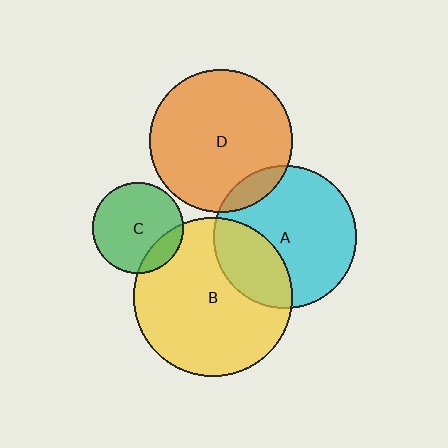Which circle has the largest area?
Circle B (yellow).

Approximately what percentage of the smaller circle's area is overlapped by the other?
Approximately 15%.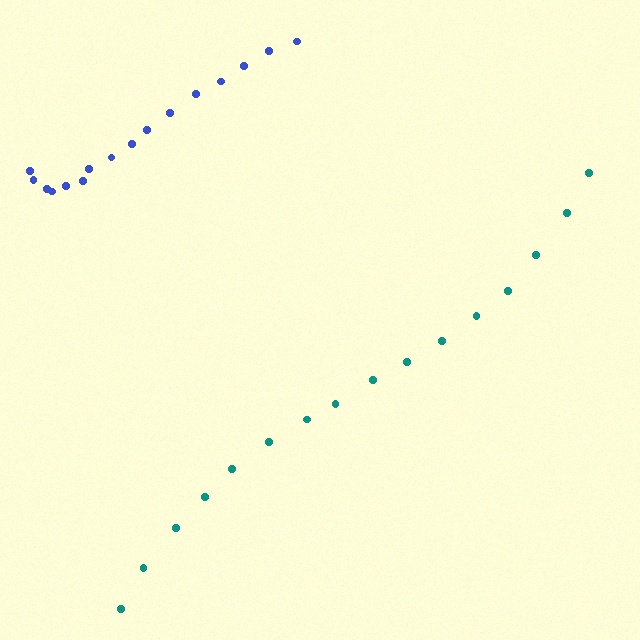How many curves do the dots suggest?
There are 2 distinct paths.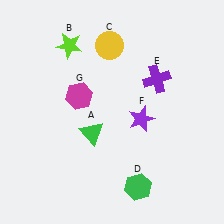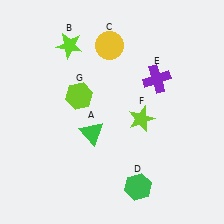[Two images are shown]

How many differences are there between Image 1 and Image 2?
There are 2 differences between the two images.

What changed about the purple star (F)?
In Image 1, F is purple. In Image 2, it changed to lime.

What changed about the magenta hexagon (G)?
In Image 1, G is magenta. In Image 2, it changed to lime.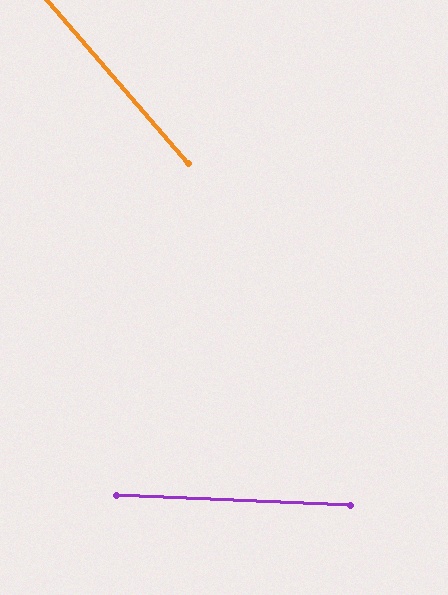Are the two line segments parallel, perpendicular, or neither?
Neither parallel nor perpendicular — they differ by about 47°.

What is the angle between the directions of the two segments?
Approximately 47 degrees.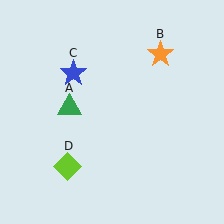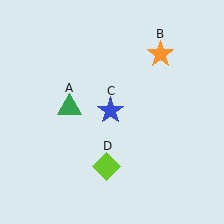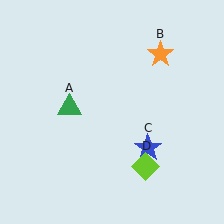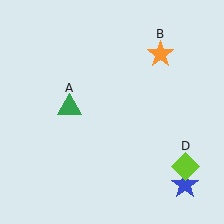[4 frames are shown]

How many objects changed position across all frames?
2 objects changed position: blue star (object C), lime diamond (object D).